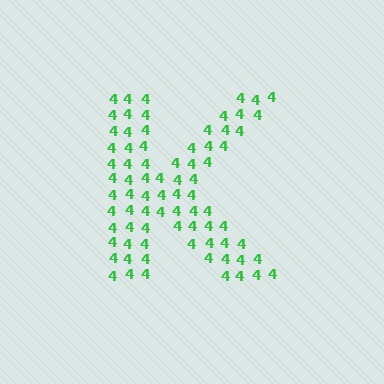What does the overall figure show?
The overall figure shows the letter K.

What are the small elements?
The small elements are digit 4's.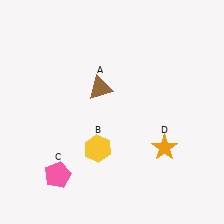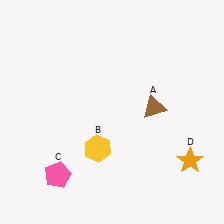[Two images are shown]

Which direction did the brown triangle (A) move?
The brown triangle (A) moved right.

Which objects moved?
The objects that moved are: the brown triangle (A), the orange star (D).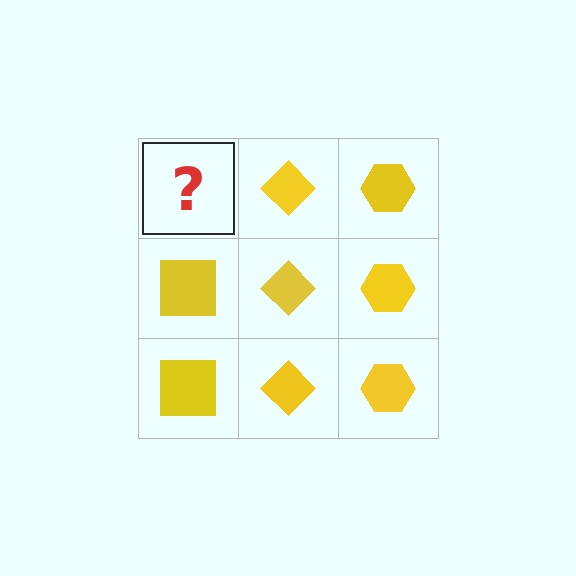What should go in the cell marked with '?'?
The missing cell should contain a yellow square.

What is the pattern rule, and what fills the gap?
The rule is that each column has a consistent shape. The gap should be filled with a yellow square.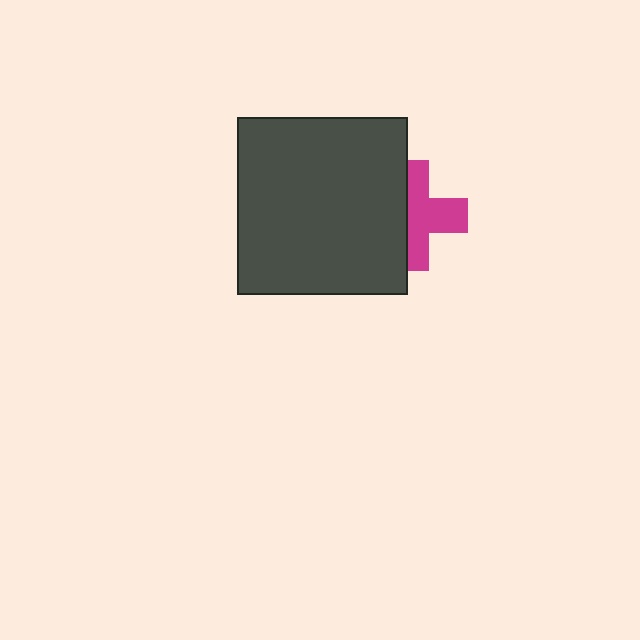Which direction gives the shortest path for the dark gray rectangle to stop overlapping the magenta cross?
Moving left gives the shortest separation.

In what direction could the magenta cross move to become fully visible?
The magenta cross could move right. That would shift it out from behind the dark gray rectangle entirely.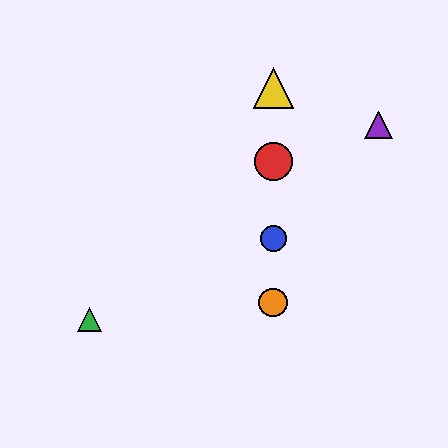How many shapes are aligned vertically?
4 shapes (the red circle, the blue circle, the yellow triangle, the orange circle) are aligned vertically.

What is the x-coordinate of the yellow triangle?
The yellow triangle is at x≈273.